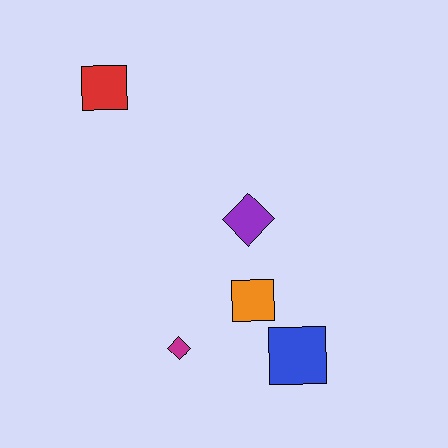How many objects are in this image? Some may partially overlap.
There are 5 objects.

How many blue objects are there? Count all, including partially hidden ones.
There is 1 blue object.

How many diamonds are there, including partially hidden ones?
There are 2 diamonds.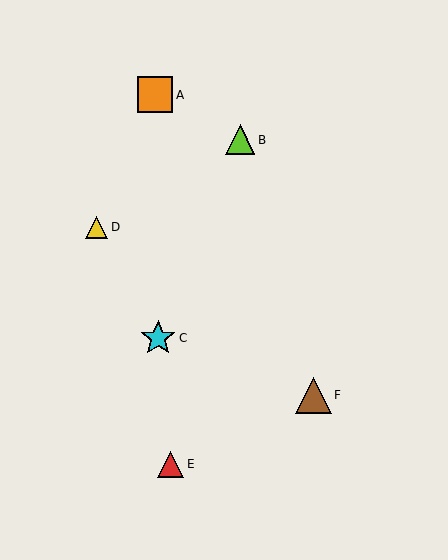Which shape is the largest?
The brown triangle (labeled F) is the largest.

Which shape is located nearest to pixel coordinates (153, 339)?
The cyan star (labeled C) at (158, 338) is nearest to that location.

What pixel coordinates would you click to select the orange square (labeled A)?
Click at (155, 95) to select the orange square A.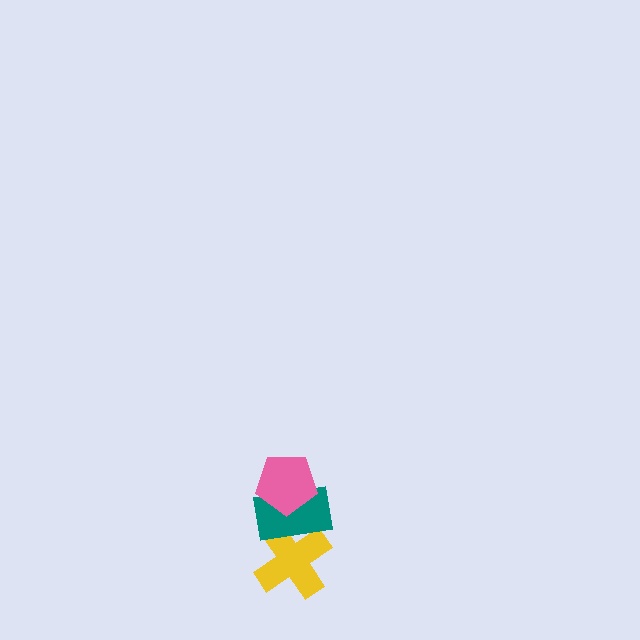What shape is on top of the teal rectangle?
The pink pentagon is on top of the teal rectangle.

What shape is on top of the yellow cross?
The teal rectangle is on top of the yellow cross.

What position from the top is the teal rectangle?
The teal rectangle is 2nd from the top.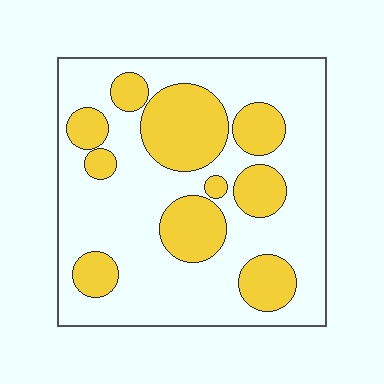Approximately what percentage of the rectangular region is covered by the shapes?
Approximately 30%.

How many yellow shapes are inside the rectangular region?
10.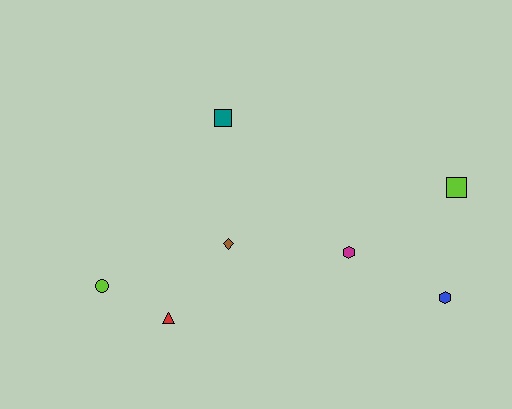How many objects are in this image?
There are 7 objects.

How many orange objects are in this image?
There are no orange objects.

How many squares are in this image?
There are 2 squares.